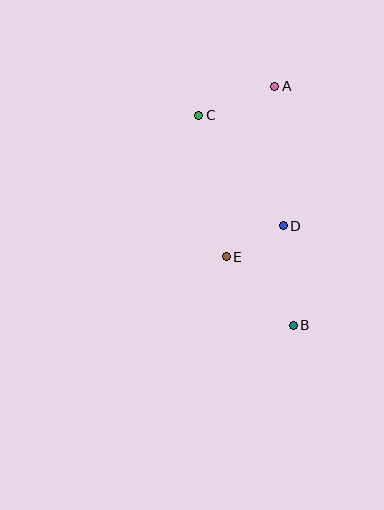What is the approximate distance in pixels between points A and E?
The distance between A and E is approximately 177 pixels.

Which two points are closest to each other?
Points D and E are closest to each other.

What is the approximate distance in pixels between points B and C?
The distance between B and C is approximately 230 pixels.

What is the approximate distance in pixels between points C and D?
The distance between C and D is approximately 139 pixels.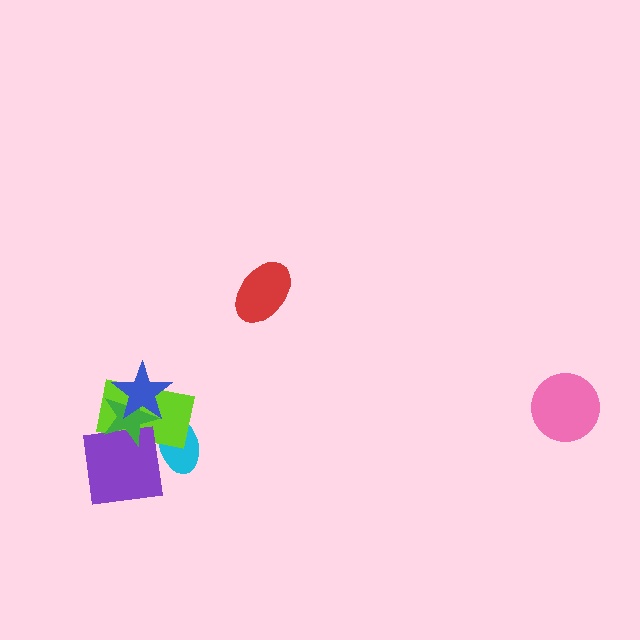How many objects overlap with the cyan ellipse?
2 objects overlap with the cyan ellipse.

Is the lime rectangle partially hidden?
Yes, it is partially covered by another shape.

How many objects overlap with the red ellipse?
0 objects overlap with the red ellipse.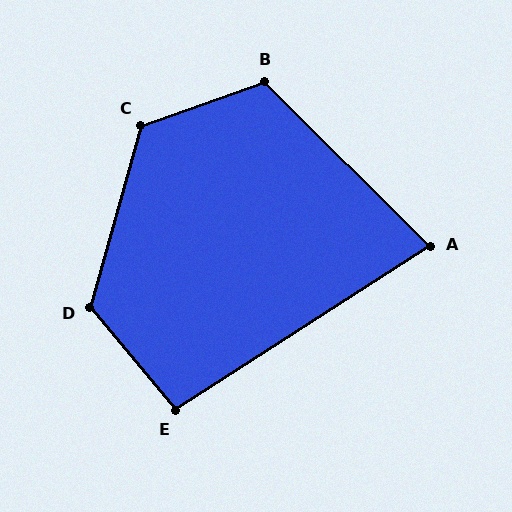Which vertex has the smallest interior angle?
A, at approximately 78 degrees.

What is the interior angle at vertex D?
Approximately 125 degrees (obtuse).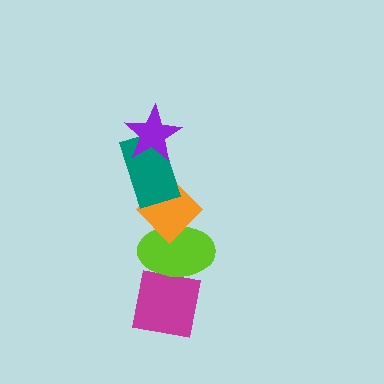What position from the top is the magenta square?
The magenta square is 5th from the top.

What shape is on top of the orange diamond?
The teal rectangle is on top of the orange diamond.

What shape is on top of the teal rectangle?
The purple star is on top of the teal rectangle.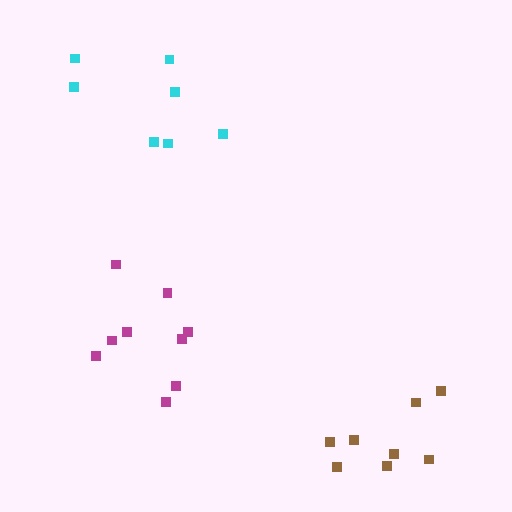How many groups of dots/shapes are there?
There are 3 groups.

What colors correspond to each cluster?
The clusters are colored: magenta, cyan, brown.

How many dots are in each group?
Group 1: 9 dots, Group 2: 7 dots, Group 3: 8 dots (24 total).